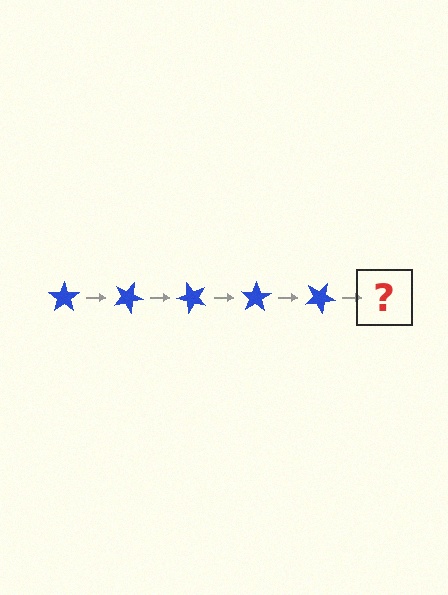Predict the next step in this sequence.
The next step is a blue star rotated 125 degrees.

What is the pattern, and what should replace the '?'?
The pattern is that the star rotates 25 degrees each step. The '?' should be a blue star rotated 125 degrees.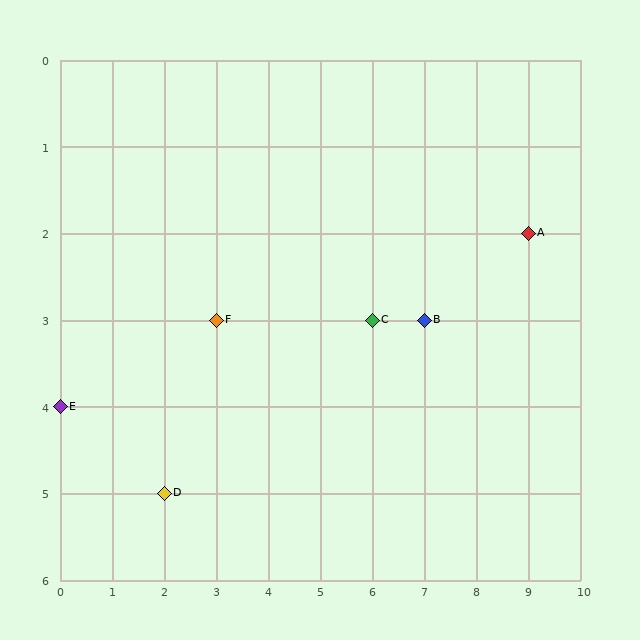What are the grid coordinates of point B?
Point B is at grid coordinates (7, 3).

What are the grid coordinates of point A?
Point A is at grid coordinates (9, 2).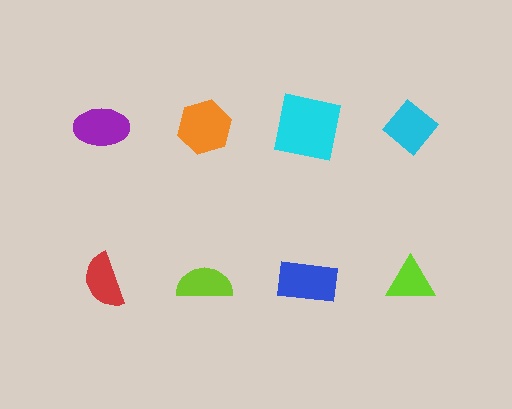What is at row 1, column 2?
An orange hexagon.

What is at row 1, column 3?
A cyan square.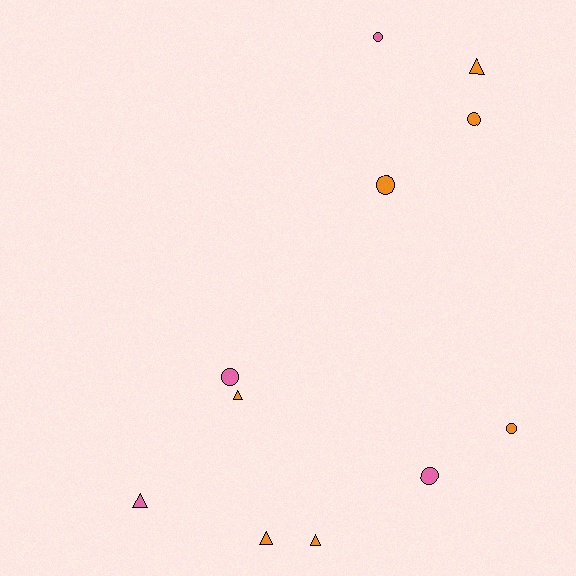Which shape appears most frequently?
Circle, with 6 objects.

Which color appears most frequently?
Orange, with 7 objects.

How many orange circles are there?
There are 3 orange circles.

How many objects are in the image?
There are 11 objects.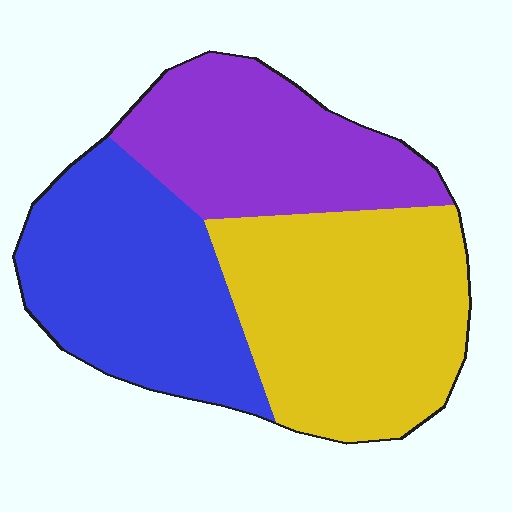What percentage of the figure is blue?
Blue takes up about one third (1/3) of the figure.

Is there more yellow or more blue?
Yellow.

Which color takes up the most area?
Yellow, at roughly 40%.